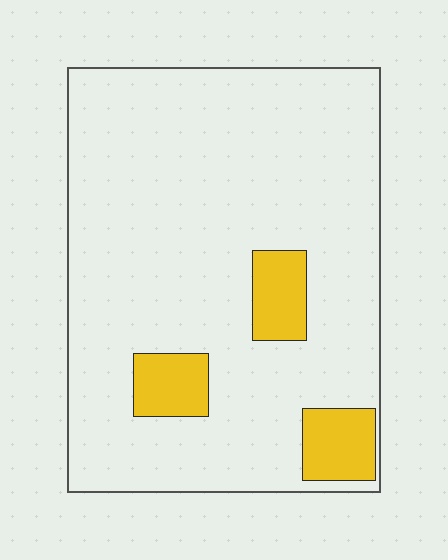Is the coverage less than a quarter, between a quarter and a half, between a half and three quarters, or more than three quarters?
Less than a quarter.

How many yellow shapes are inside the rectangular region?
3.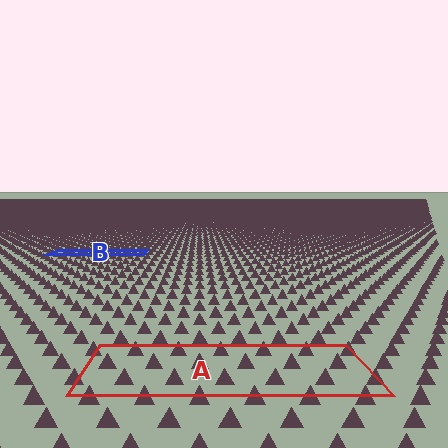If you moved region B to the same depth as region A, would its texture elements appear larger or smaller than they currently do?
They would appear larger. At a closer depth, the same texture elements are projected at a bigger on-screen size.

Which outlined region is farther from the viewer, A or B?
Region B is farther from the viewer — the texture elements inside it appear smaller and more densely packed.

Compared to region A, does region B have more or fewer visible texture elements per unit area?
Region B has more texture elements per unit area — they are packed more densely because it is farther away.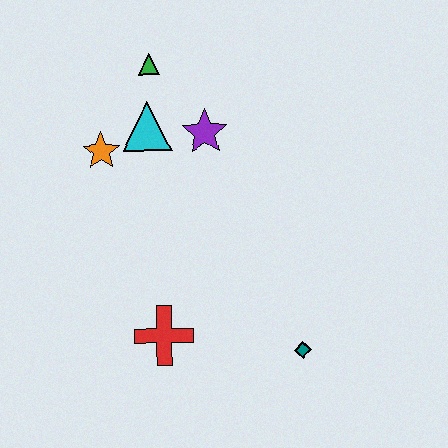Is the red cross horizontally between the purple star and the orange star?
Yes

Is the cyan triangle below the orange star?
No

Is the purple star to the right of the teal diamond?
No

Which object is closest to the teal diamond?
The red cross is closest to the teal diamond.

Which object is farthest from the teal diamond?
The green triangle is farthest from the teal diamond.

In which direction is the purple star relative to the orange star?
The purple star is to the right of the orange star.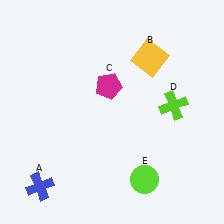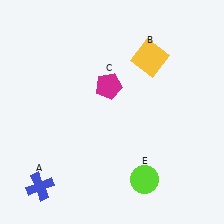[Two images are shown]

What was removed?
The lime cross (D) was removed in Image 2.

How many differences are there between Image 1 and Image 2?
There is 1 difference between the two images.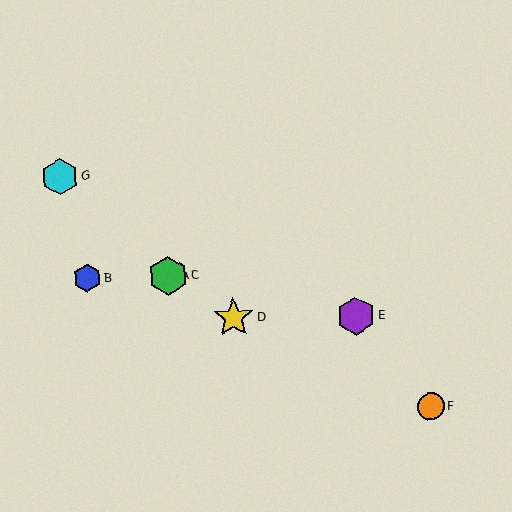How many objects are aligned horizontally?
3 objects (A, B, C) are aligned horizontally.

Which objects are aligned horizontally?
Objects A, B, C are aligned horizontally.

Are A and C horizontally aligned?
Yes, both are at y≈276.